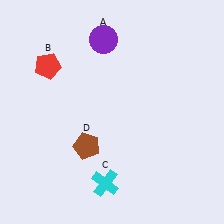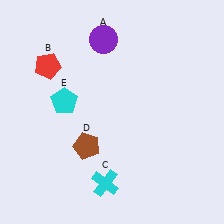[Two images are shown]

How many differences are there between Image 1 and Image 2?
There is 1 difference between the two images.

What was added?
A cyan pentagon (E) was added in Image 2.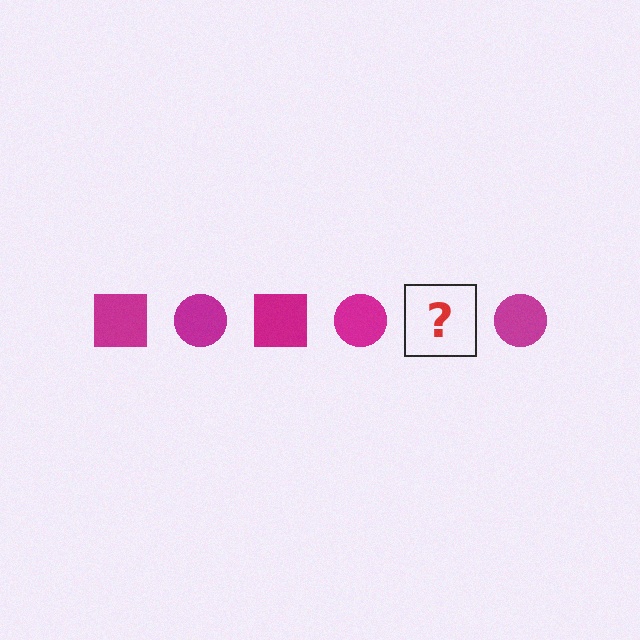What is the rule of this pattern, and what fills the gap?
The rule is that the pattern cycles through square, circle shapes in magenta. The gap should be filled with a magenta square.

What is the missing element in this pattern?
The missing element is a magenta square.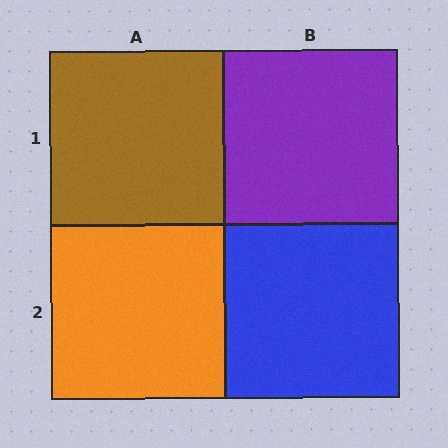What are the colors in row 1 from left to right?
Brown, purple.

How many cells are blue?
1 cell is blue.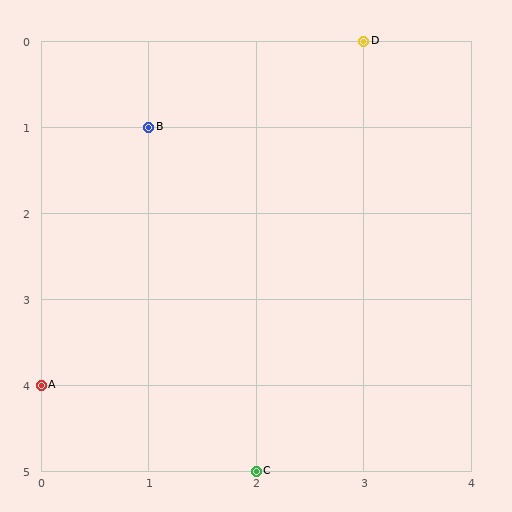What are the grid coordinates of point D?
Point D is at grid coordinates (3, 0).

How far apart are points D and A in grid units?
Points D and A are 3 columns and 4 rows apart (about 5.0 grid units diagonally).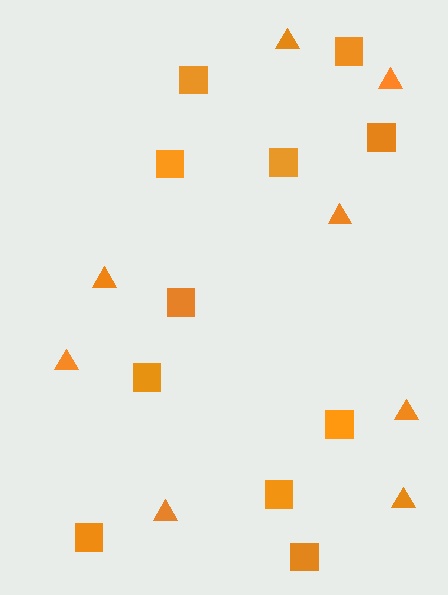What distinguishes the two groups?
There are 2 groups: one group of squares (11) and one group of triangles (8).